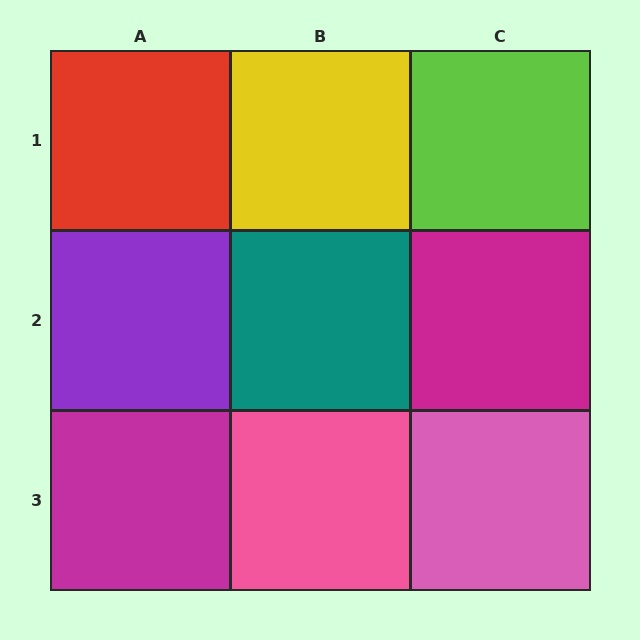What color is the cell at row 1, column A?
Red.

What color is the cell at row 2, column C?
Magenta.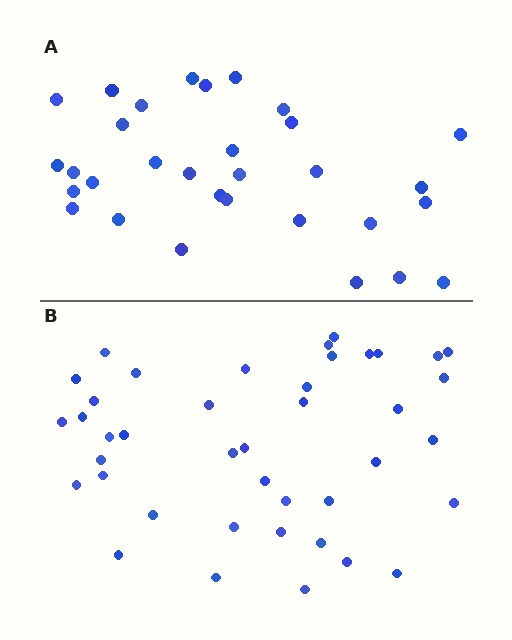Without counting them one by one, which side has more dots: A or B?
Region B (the bottom region) has more dots.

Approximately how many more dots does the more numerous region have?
Region B has roughly 10 or so more dots than region A.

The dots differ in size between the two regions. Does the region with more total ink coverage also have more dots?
No. Region A has more total ink coverage because its dots are larger, but region B actually contains more individual dots. Total area can be misleading — the number of items is what matters here.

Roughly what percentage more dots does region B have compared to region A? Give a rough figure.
About 30% more.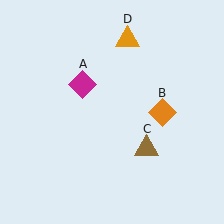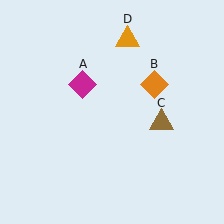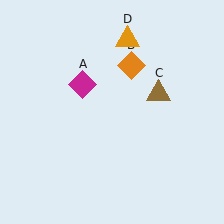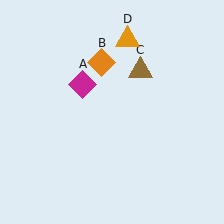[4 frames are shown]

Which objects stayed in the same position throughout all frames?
Magenta diamond (object A) and orange triangle (object D) remained stationary.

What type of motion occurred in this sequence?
The orange diamond (object B), brown triangle (object C) rotated counterclockwise around the center of the scene.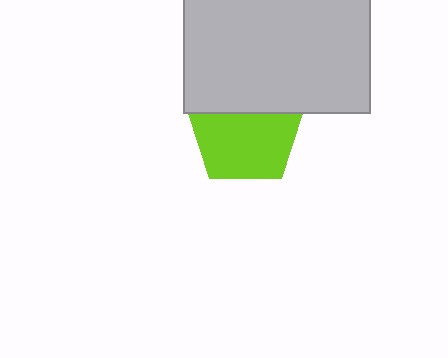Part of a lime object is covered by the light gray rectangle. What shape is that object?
It is a pentagon.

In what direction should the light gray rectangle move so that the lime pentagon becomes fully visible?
The light gray rectangle should move up. That is the shortest direction to clear the overlap and leave the lime pentagon fully visible.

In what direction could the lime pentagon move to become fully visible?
The lime pentagon could move down. That would shift it out from behind the light gray rectangle entirely.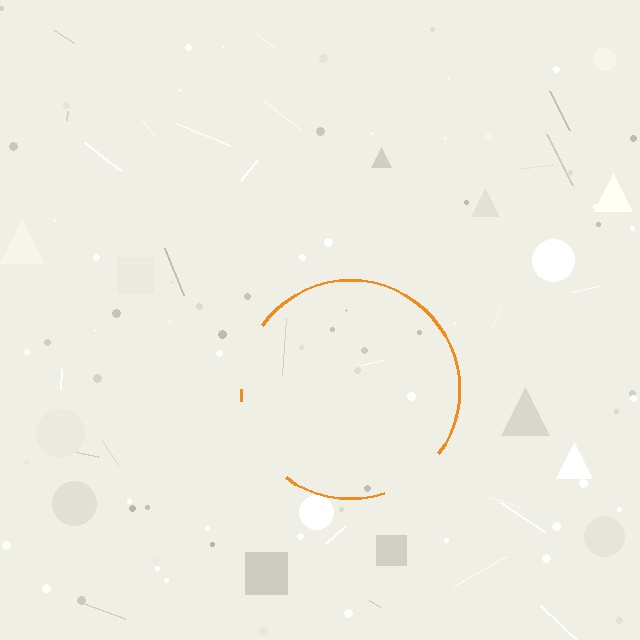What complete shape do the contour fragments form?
The contour fragments form a circle.